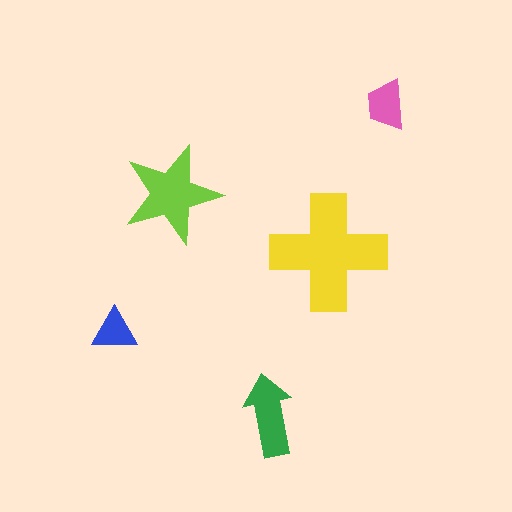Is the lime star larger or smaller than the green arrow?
Larger.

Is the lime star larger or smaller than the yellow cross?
Smaller.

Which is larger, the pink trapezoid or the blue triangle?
The pink trapezoid.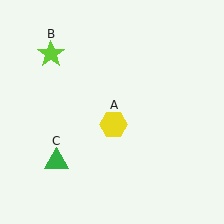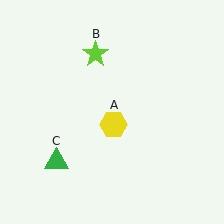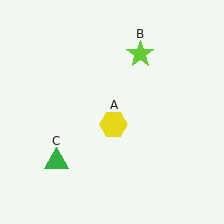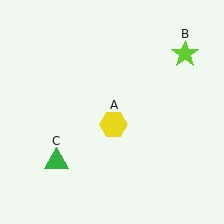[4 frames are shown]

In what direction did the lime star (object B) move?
The lime star (object B) moved right.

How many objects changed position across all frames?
1 object changed position: lime star (object B).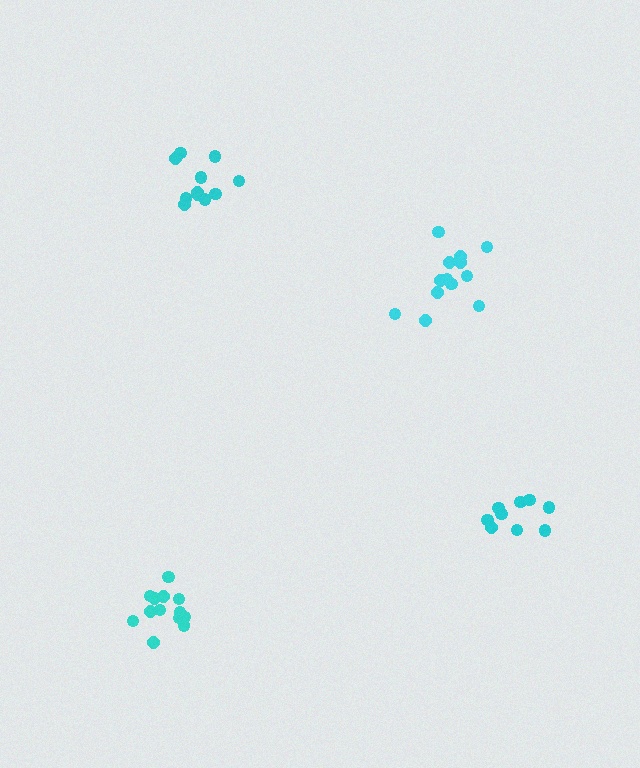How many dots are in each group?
Group 1: 9 dots, Group 2: 12 dots, Group 3: 13 dots, Group 4: 13 dots (47 total).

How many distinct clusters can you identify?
There are 4 distinct clusters.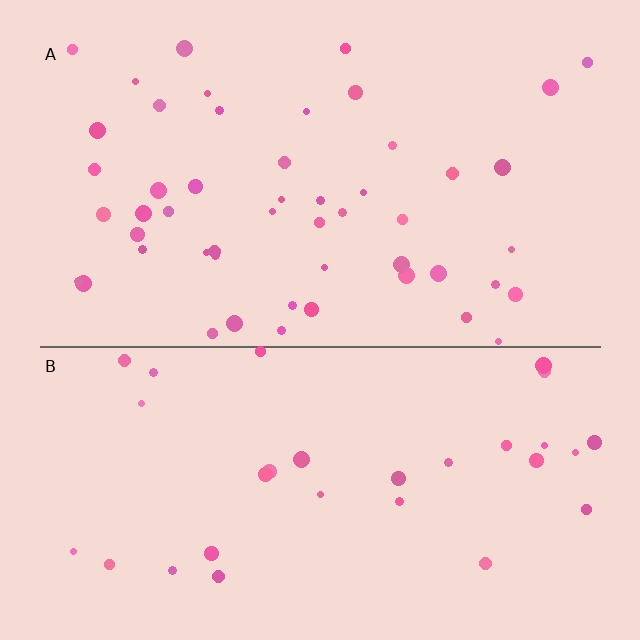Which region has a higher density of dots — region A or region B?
A (the top).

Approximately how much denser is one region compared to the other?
Approximately 1.6× — region A over region B.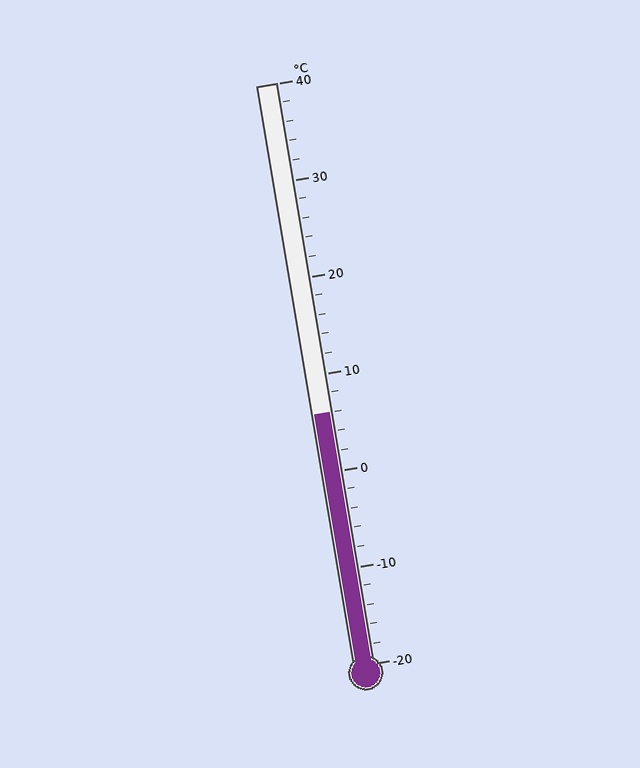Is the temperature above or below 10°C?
The temperature is below 10°C.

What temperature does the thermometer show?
The thermometer shows approximately 6°C.